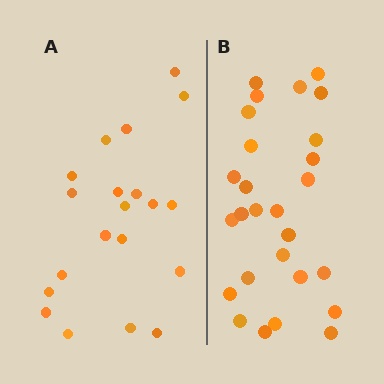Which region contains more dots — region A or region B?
Region B (the right region) has more dots.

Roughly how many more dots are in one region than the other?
Region B has roughly 8 or so more dots than region A.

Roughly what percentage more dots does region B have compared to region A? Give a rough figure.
About 35% more.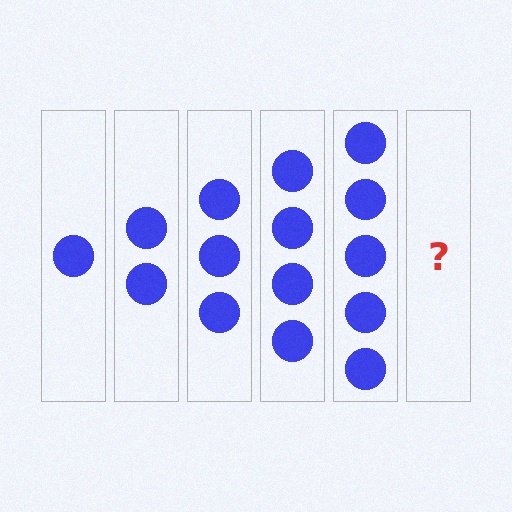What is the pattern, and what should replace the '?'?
The pattern is that each step adds one more circle. The '?' should be 6 circles.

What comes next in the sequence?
The next element should be 6 circles.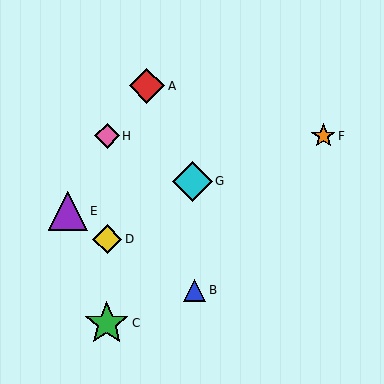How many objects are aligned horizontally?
2 objects (F, H) are aligned horizontally.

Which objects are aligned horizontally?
Objects F, H are aligned horizontally.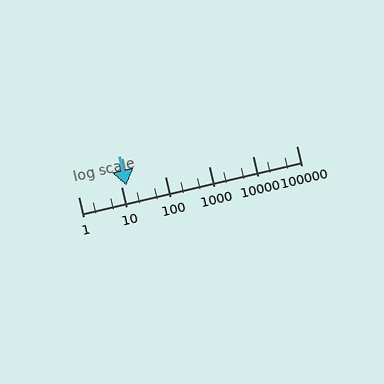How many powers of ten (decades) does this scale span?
The scale spans 5 decades, from 1 to 100000.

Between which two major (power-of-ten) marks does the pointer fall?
The pointer is between 10 and 100.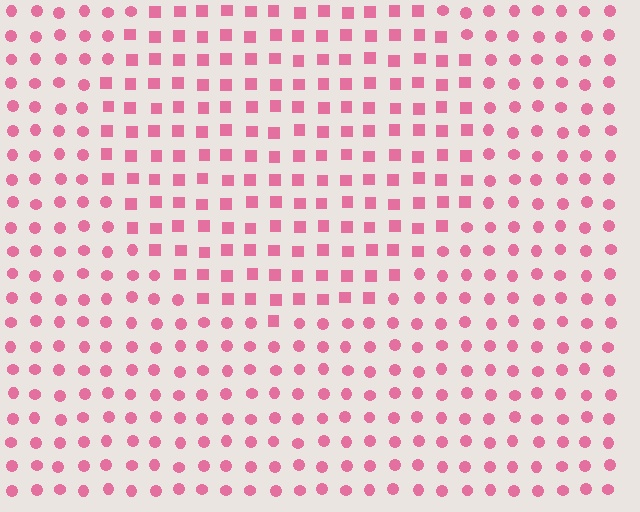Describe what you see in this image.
The image is filled with small pink elements arranged in a uniform grid. A circle-shaped region contains squares, while the surrounding area contains circles. The boundary is defined purely by the change in element shape.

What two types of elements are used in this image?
The image uses squares inside the circle region and circles outside it.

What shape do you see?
I see a circle.